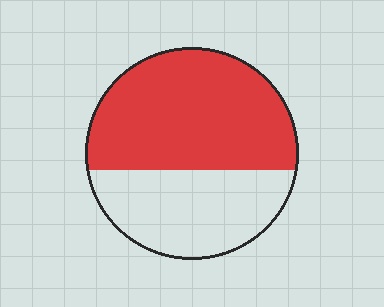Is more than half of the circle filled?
Yes.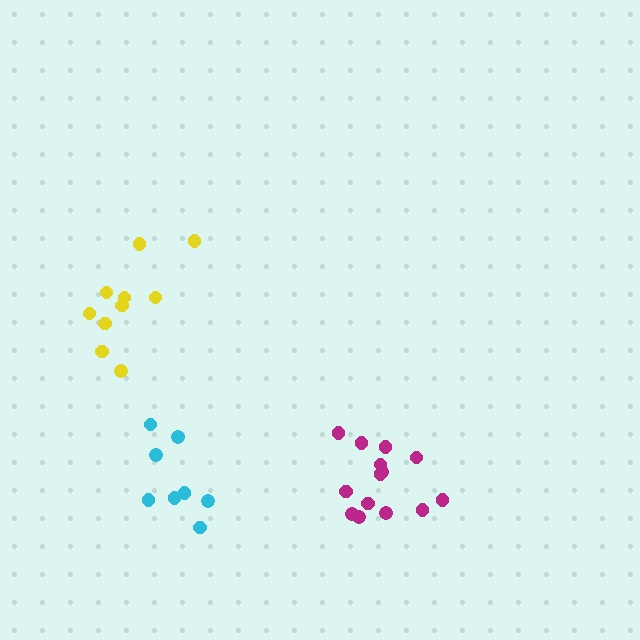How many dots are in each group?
Group 1: 10 dots, Group 2: 8 dots, Group 3: 14 dots (32 total).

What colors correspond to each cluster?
The clusters are colored: yellow, cyan, magenta.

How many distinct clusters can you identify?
There are 3 distinct clusters.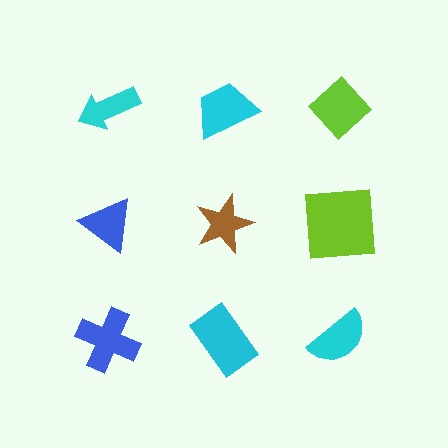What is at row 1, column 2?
A cyan trapezoid.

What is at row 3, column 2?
A cyan rectangle.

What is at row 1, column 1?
A cyan arrow.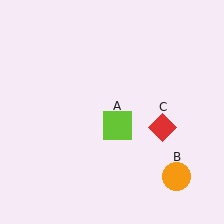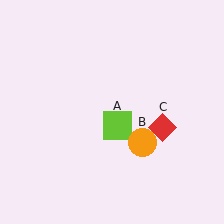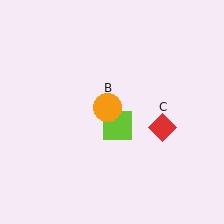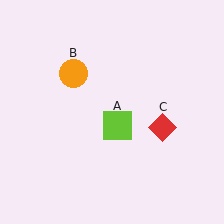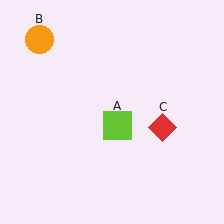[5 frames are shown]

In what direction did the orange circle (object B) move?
The orange circle (object B) moved up and to the left.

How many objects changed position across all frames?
1 object changed position: orange circle (object B).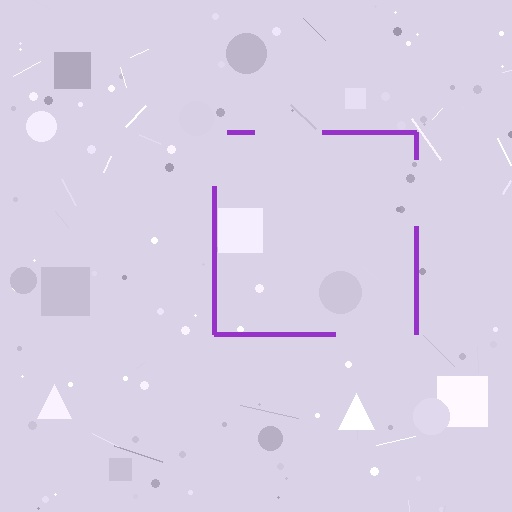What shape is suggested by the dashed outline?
The dashed outline suggests a square.